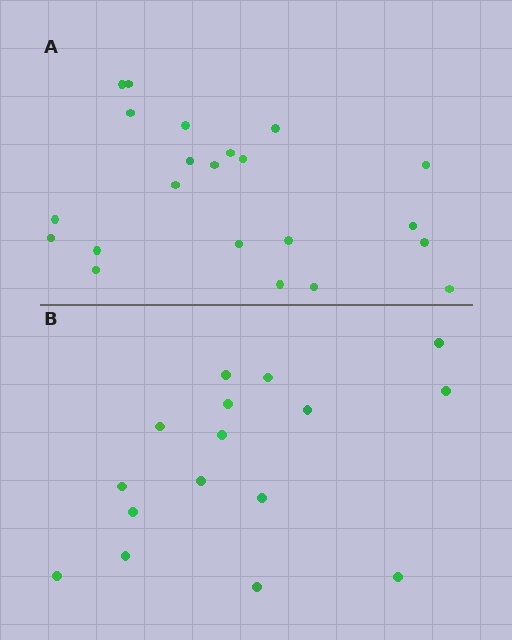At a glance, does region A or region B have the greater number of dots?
Region A (the top region) has more dots.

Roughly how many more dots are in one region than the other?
Region A has about 6 more dots than region B.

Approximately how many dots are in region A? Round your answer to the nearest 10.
About 20 dots. (The exact count is 22, which rounds to 20.)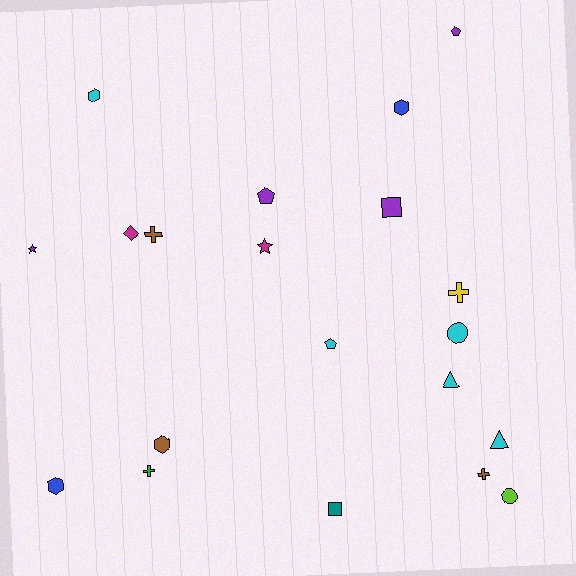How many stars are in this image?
There are 2 stars.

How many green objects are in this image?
There is 1 green object.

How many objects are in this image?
There are 20 objects.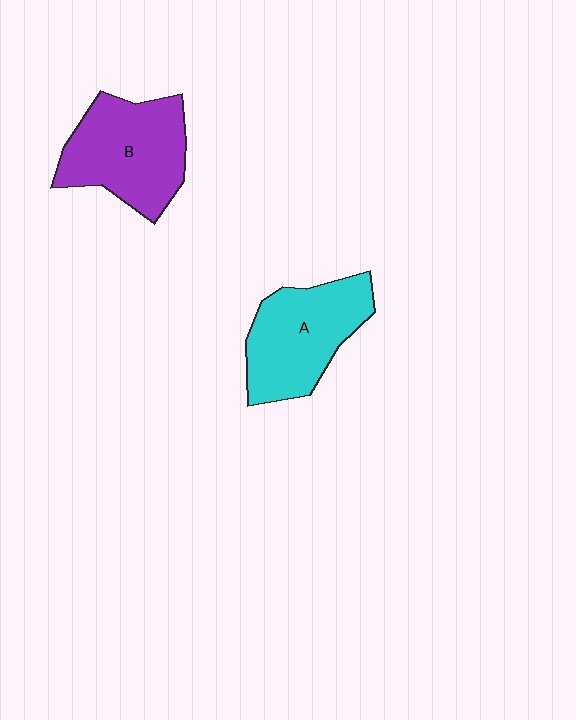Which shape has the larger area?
Shape B (purple).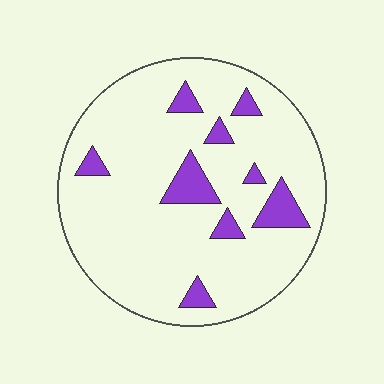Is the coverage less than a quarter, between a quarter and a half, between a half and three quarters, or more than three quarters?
Less than a quarter.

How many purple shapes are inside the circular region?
9.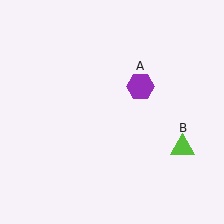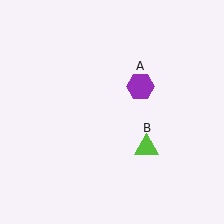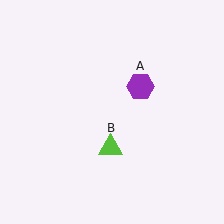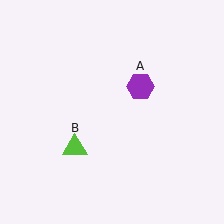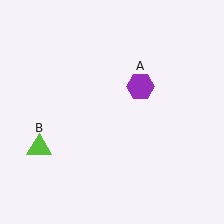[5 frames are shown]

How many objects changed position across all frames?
1 object changed position: lime triangle (object B).